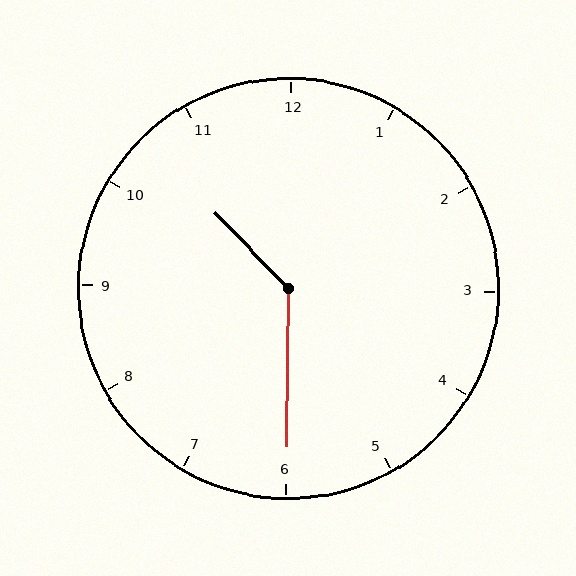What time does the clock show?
10:30.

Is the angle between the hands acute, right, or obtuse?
It is obtuse.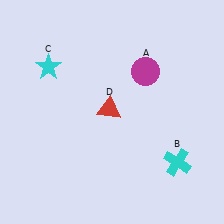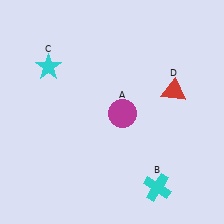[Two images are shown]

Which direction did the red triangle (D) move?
The red triangle (D) moved right.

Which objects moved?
The objects that moved are: the magenta circle (A), the cyan cross (B), the red triangle (D).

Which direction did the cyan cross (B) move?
The cyan cross (B) moved down.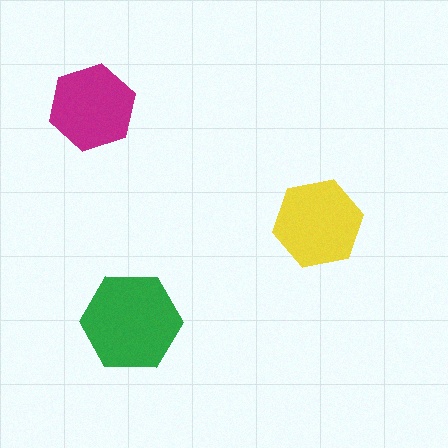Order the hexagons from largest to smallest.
the green one, the yellow one, the magenta one.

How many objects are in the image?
There are 3 objects in the image.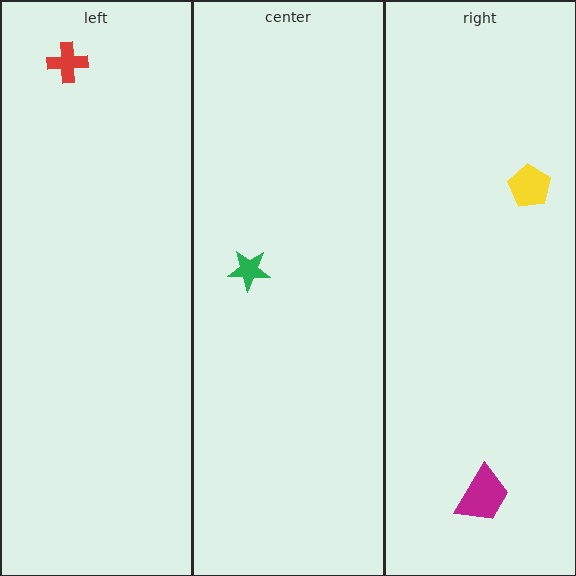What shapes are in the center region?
The green star.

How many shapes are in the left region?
1.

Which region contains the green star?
The center region.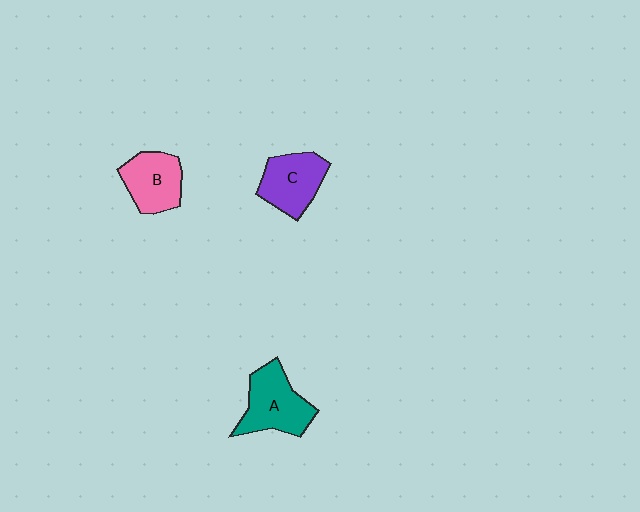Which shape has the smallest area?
Shape B (pink).